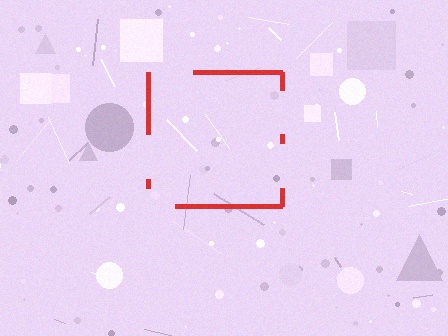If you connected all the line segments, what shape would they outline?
They would outline a square.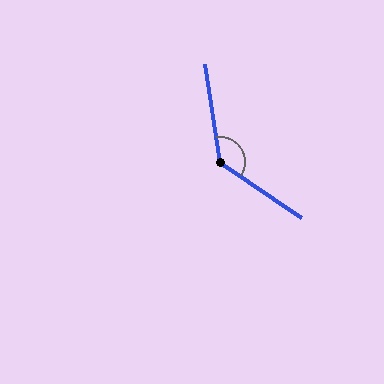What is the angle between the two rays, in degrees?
Approximately 132 degrees.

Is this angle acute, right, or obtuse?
It is obtuse.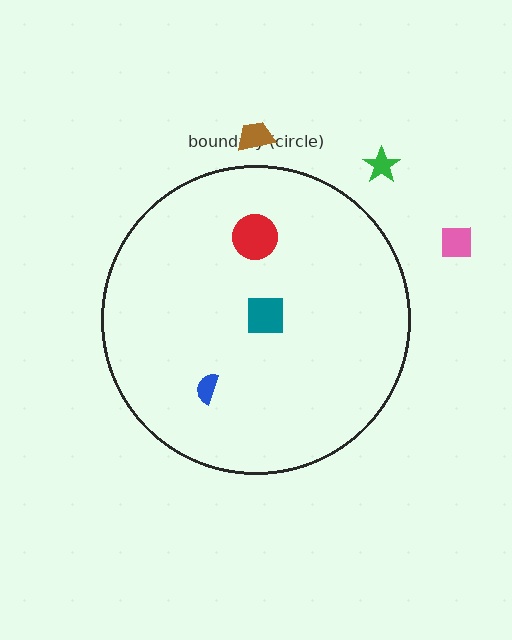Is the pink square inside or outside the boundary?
Outside.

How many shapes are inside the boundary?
3 inside, 3 outside.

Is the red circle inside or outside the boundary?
Inside.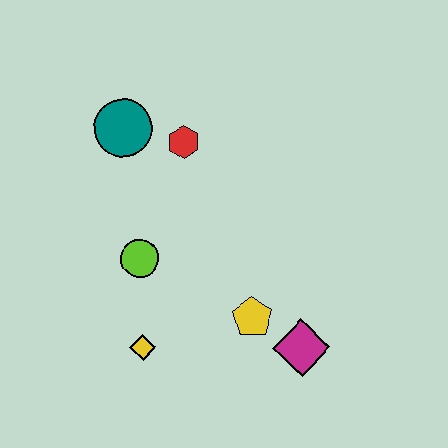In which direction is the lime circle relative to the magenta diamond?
The lime circle is to the left of the magenta diamond.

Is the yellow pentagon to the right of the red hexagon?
Yes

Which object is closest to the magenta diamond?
The yellow pentagon is closest to the magenta diamond.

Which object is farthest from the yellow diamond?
The teal circle is farthest from the yellow diamond.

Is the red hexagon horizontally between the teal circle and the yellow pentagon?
Yes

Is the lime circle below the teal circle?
Yes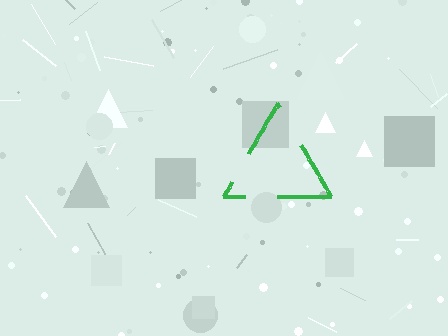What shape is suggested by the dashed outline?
The dashed outline suggests a triangle.